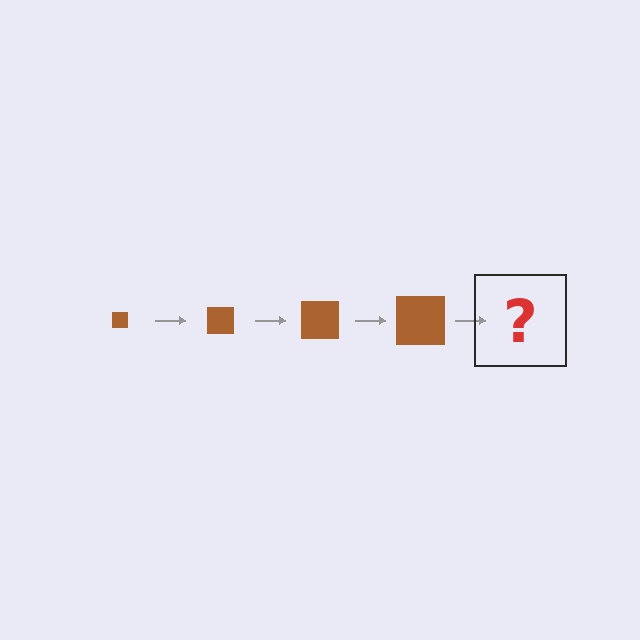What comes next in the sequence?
The next element should be a brown square, larger than the previous one.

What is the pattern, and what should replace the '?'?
The pattern is that the square gets progressively larger each step. The '?' should be a brown square, larger than the previous one.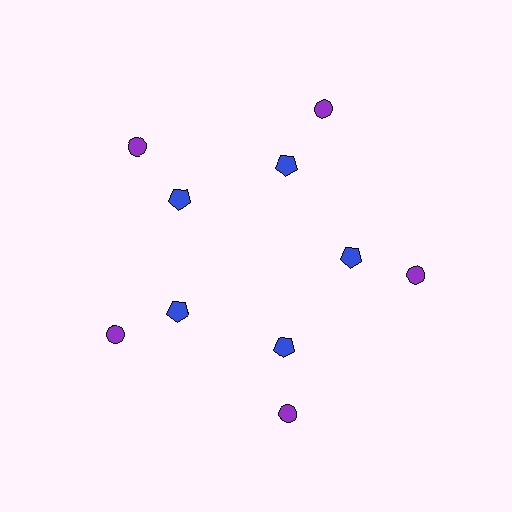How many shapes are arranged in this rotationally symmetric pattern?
There are 10 shapes, arranged in 5 groups of 2.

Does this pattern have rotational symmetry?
Yes, this pattern has 5-fold rotational symmetry. It looks the same after rotating 72 degrees around the center.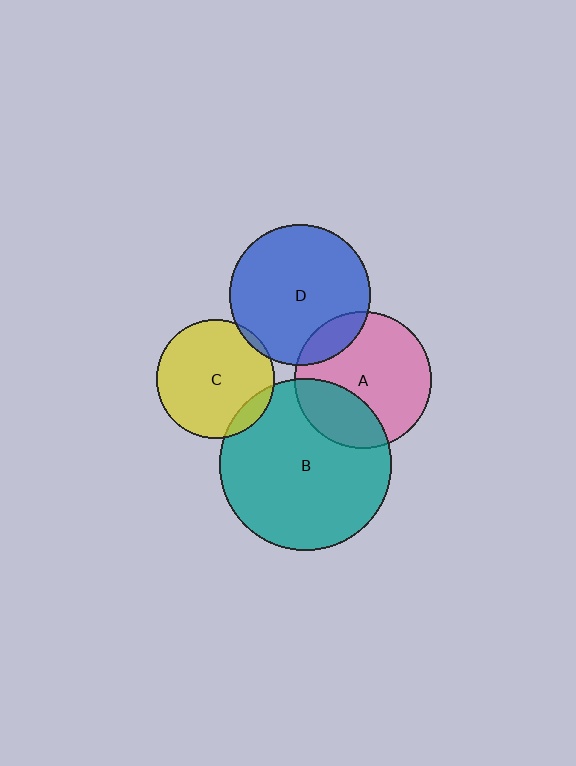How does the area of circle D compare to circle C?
Approximately 1.4 times.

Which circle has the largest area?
Circle B (teal).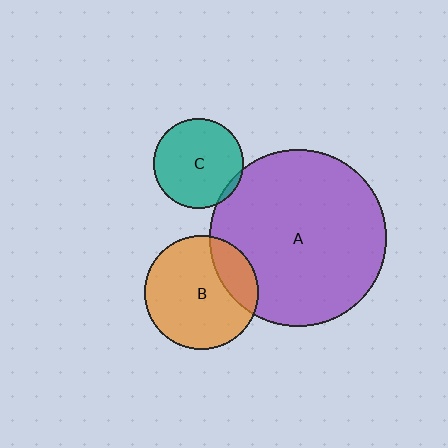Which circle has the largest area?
Circle A (purple).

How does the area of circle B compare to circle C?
Approximately 1.6 times.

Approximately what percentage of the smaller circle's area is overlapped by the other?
Approximately 20%.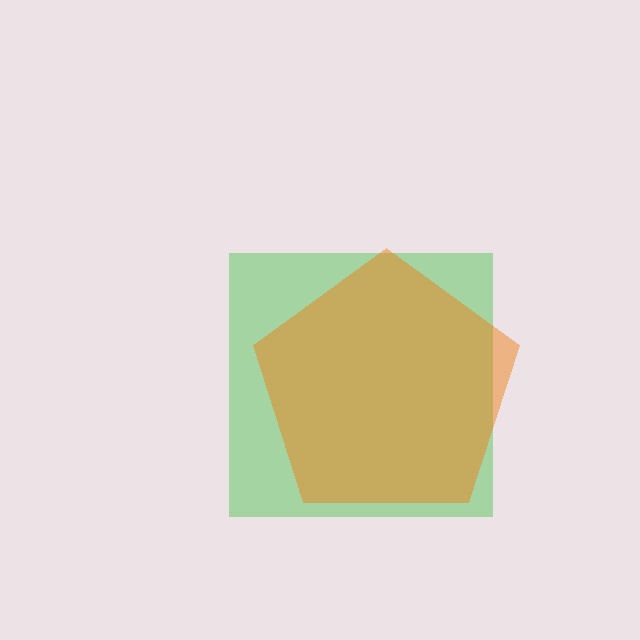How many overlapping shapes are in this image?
There are 2 overlapping shapes in the image.